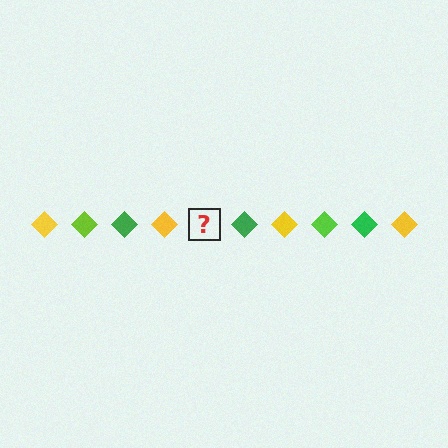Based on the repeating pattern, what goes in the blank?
The blank should be a lime diamond.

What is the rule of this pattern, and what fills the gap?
The rule is that the pattern cycles through yellow, lime, green diamonds. The gap should be filled with a lime diamond.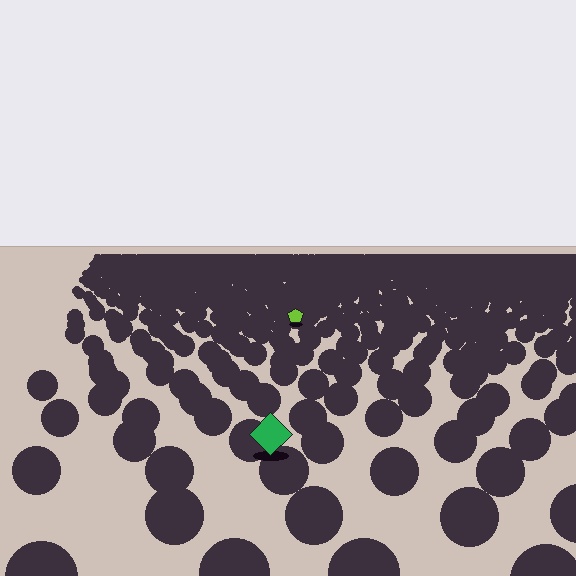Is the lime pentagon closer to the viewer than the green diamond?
No. The green diamond is closer — you can tell from the texture gradient: the ground texture is coarser near it.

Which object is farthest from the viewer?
The lime pentagon is farthest from the viewer. It appears smaller and the ground texture around it is denser.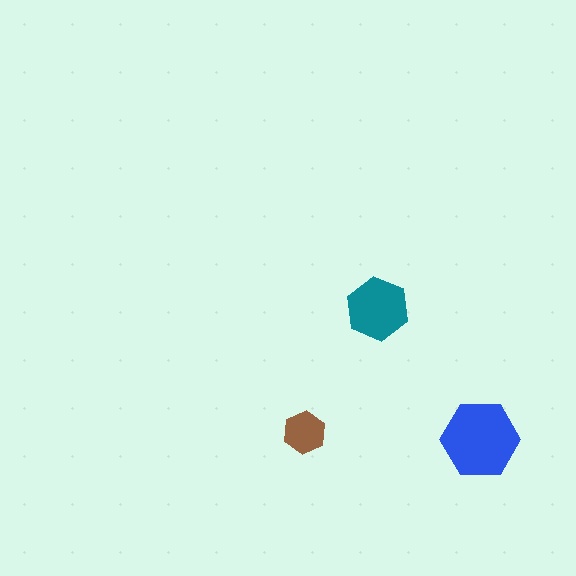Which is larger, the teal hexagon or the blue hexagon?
The blue one.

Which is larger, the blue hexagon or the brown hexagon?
The blue one.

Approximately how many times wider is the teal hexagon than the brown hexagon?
About 1.5 times wider.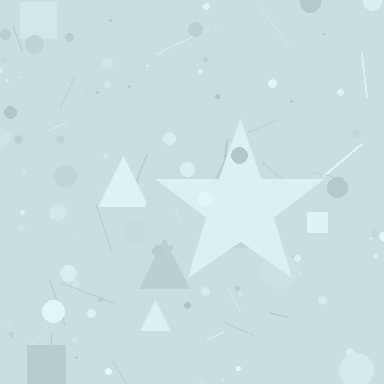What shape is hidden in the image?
A star is hidden in the image.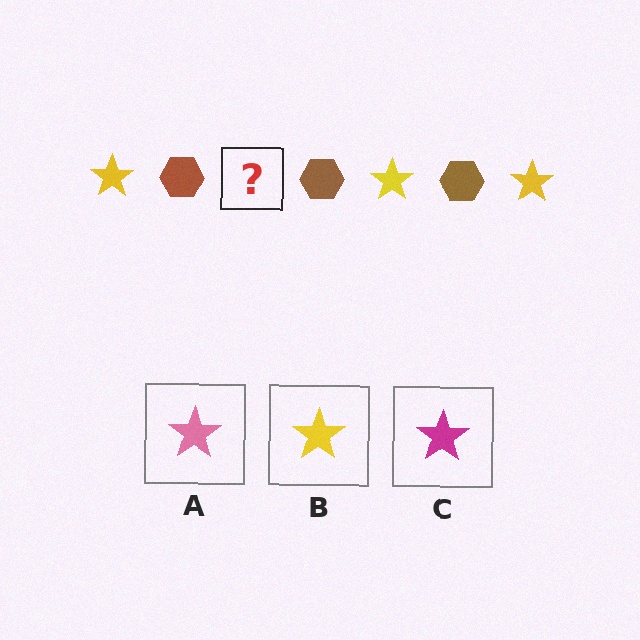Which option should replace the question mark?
Option B.